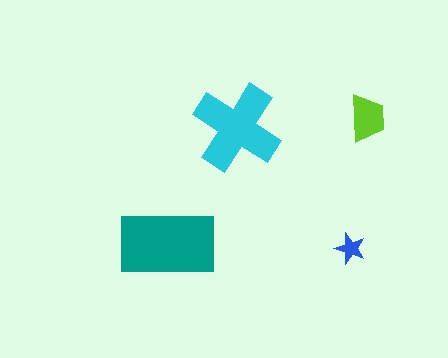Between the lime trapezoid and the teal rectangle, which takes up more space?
The teal rectangle.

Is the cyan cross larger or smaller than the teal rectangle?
Smaller.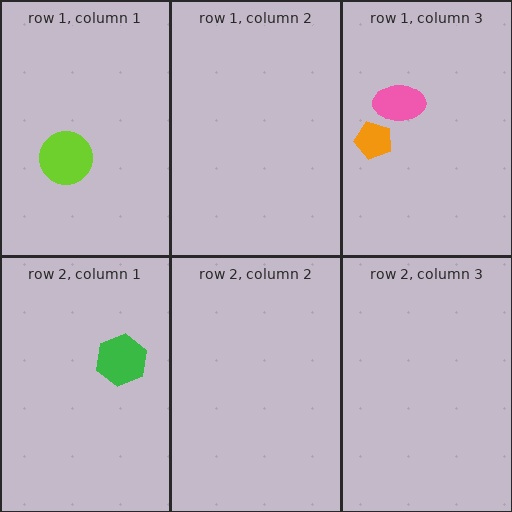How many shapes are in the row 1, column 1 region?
2.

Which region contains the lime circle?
The row 1, column 1 region.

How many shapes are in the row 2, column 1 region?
1.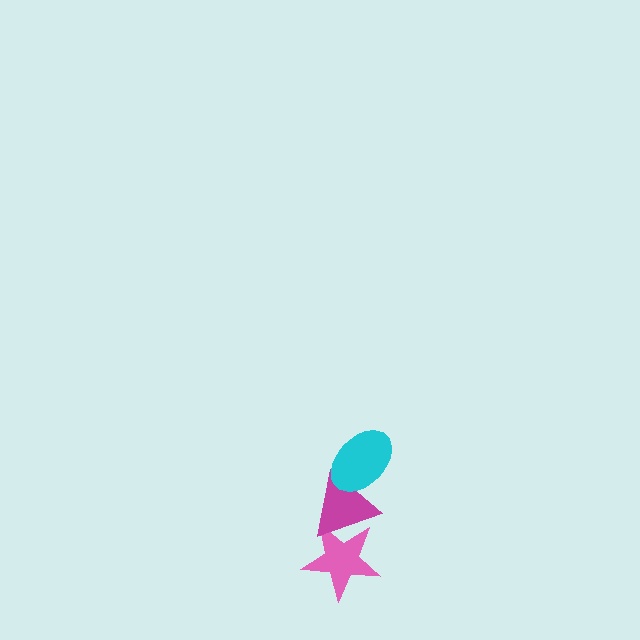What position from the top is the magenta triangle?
The magenta triangle is 2nd from the top.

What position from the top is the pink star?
The pink star is 3rd from the top.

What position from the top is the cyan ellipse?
The cyan ellipse is 1st from the top.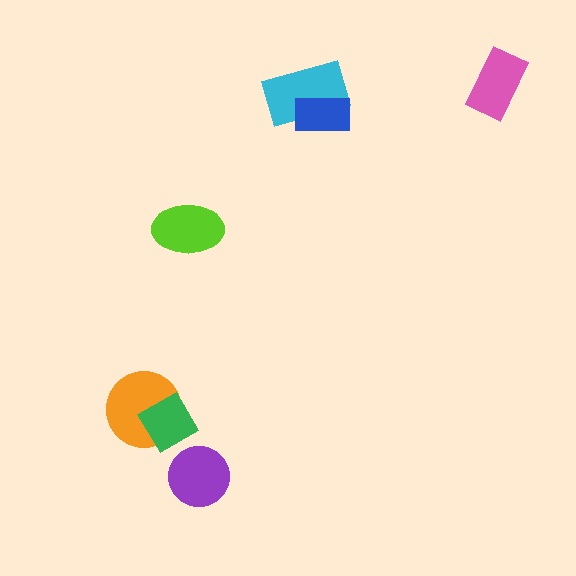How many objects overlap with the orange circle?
1 object overlaps with the orange circle.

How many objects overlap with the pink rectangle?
0 objects overlap with the pink rectangle.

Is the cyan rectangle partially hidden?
Yes, it is partially covered by another shape.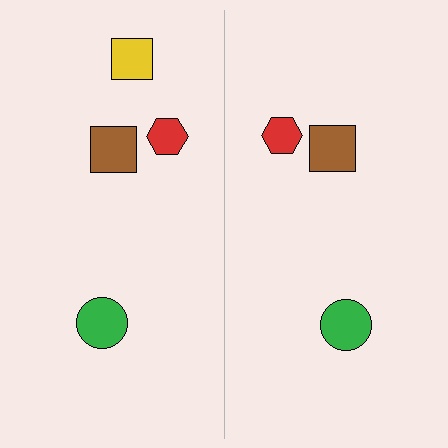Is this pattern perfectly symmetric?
No, the pattern is not perfectly symmetric. A yellow square is missing from the right side.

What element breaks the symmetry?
A yellow square is missing from the right side.